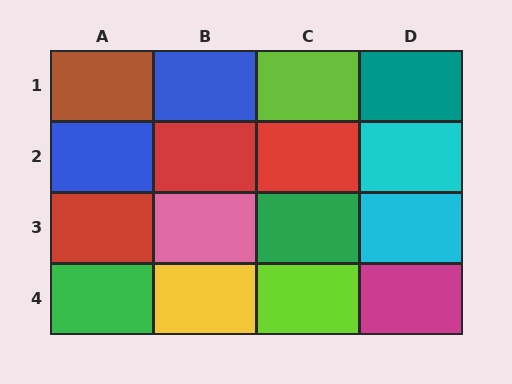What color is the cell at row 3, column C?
Green.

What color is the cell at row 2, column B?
Red.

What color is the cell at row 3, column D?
Cyan.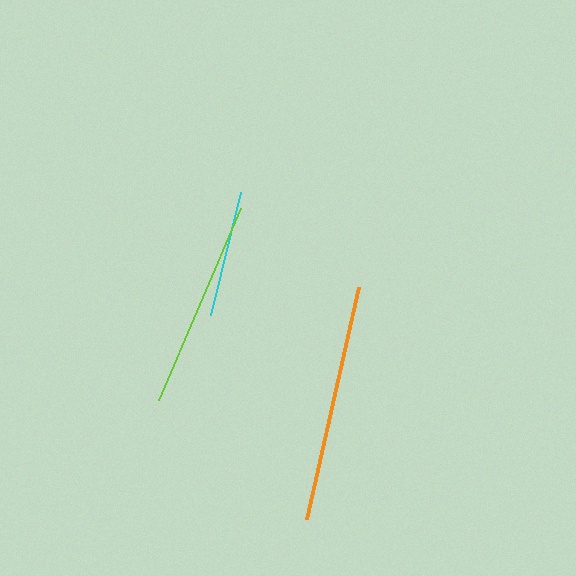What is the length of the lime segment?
The lime segment is approximately 209 pixels long.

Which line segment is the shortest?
The cyan line is the shortest at approximately 126 pixels.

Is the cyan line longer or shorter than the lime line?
The lime line is longer than the cyan line.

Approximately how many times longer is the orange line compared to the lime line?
The orange line is approximately 1.1 times the length of the lime line.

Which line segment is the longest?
The orange line is the longest at approximately 238 pixels.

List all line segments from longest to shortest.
From longest to shortest: orange, lime, cyan.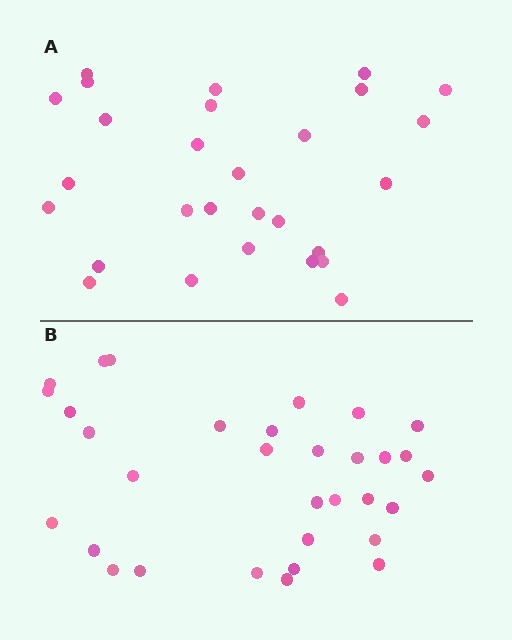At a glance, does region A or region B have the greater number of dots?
Region B (the bottom region) has more dots.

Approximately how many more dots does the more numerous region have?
Region B has about 4 more dots than region A.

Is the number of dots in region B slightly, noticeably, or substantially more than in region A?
Region B has only slightly more — the two regions are fairly close. The ratio is roughly 1.1 to 1.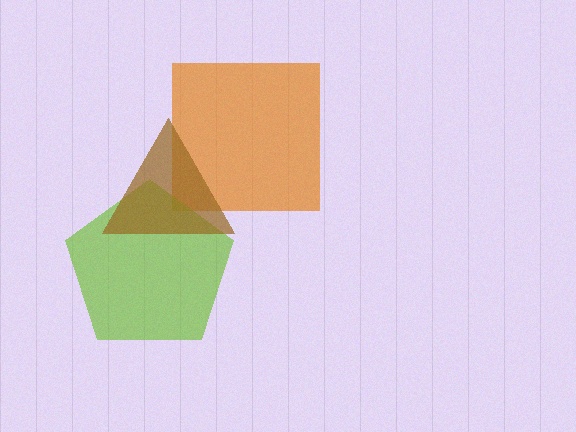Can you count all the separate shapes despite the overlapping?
Yes, there are 3 separate shapes.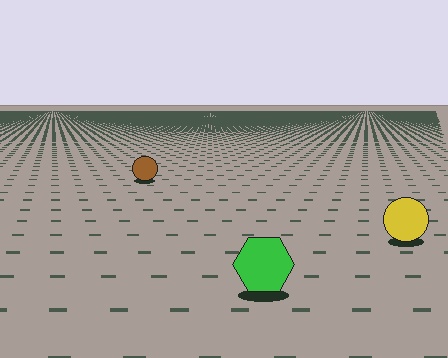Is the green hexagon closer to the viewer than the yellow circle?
Yes. The green hexagon is closer — you can tell from the texture gradient: the ground texture is coarser near it.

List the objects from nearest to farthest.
From nearest to farthest: the green hexagon, the yellow circle, the brown circle.